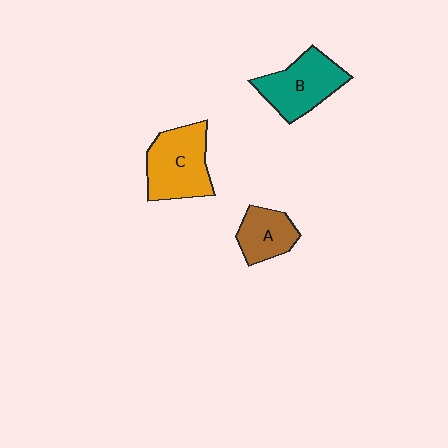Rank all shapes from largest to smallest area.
From largest to smallest: C (orange), B (teal), A (brown).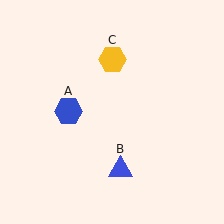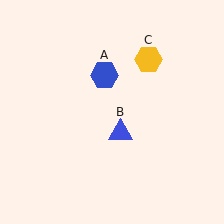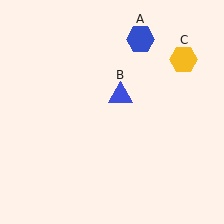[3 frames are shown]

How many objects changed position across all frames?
3 objects changed position: blue hexagon (object A), blue triangle (object B), yellow hexagon (object C).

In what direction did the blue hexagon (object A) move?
The blue hexagon (object A) moved up and to the right.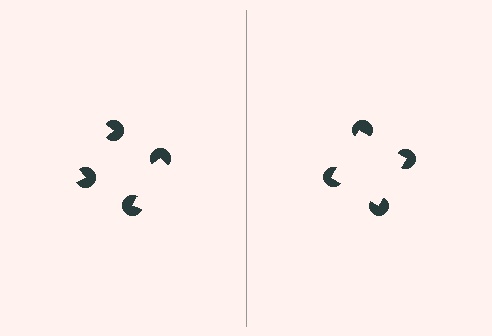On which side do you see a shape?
An illusory square appears on the right side. On the left side the wedge cuts are rotated, so no coherent shape forms.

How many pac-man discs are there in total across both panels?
8 — 4 on each side.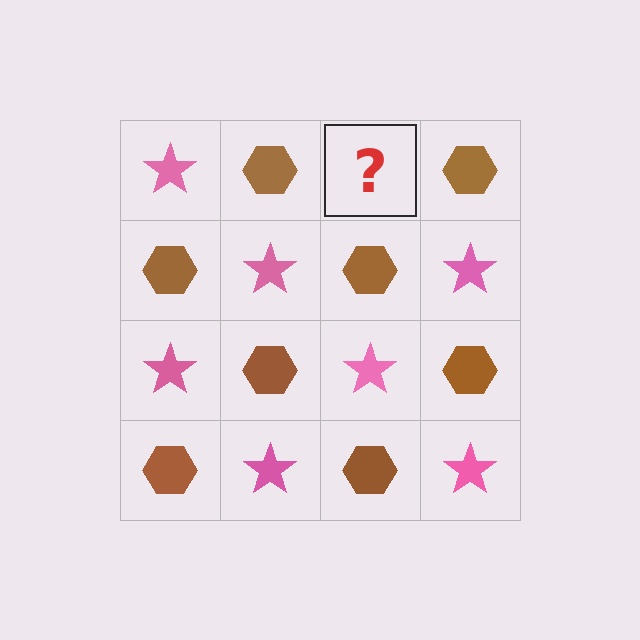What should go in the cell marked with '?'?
The missing cell should contain a pink star.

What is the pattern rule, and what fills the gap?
The rule is that it alternates pink star and brown hexagon in a checkerboard pattern. The gap should be filled with a pink star.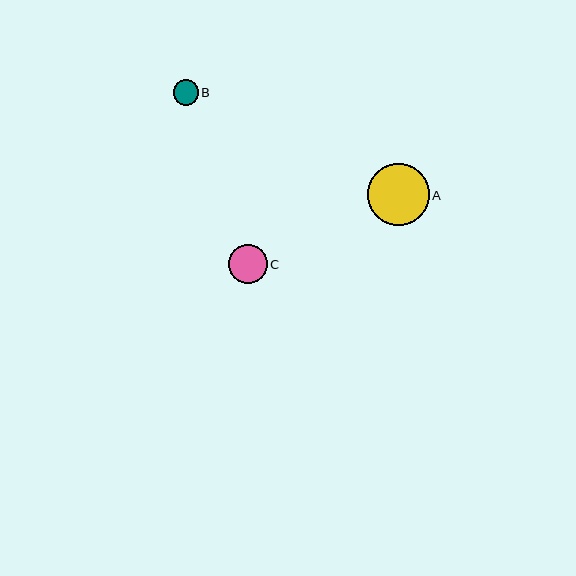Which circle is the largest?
Circle A is the largest with a size of approximately 62 pixels.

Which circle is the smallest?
Circle B is the smallest with a size of approximately 25 pixels.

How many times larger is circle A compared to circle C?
Circle A is approximately 1.6 times the size of circle C.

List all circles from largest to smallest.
From largest to smallest: A, C, B.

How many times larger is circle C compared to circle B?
Circle C is approximately 1.5 times the size of circle B.